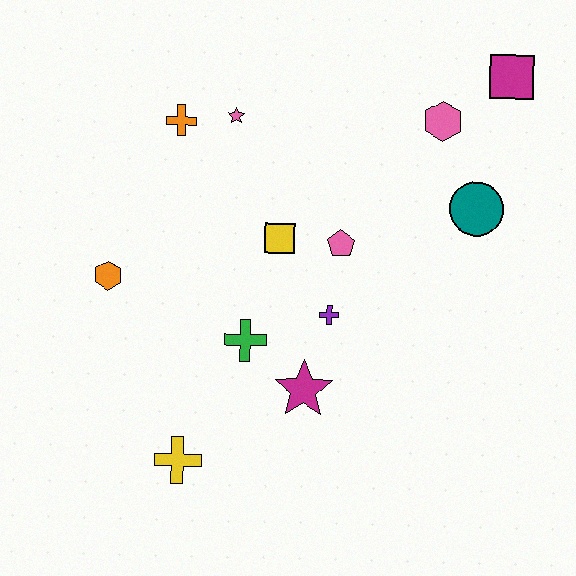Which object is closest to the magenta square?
The pink hexagon is closest to the magenta square.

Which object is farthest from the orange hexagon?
The magenta square is farthest from the orange hexagon.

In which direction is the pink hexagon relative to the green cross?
The pink hexagon is above the green cross.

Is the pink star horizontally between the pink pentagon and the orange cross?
Yes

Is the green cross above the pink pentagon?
No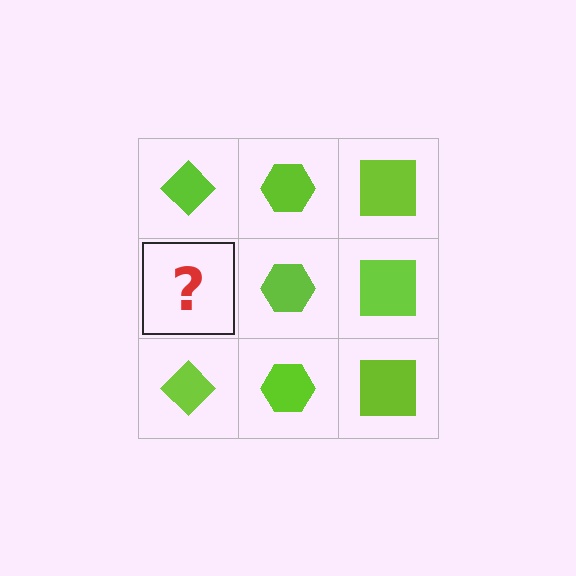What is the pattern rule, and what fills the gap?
The rule is that each column has a consistent shape. The gap should be filled with a lime diamond.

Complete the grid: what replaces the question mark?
The question mark should be replaced with a lime diamond.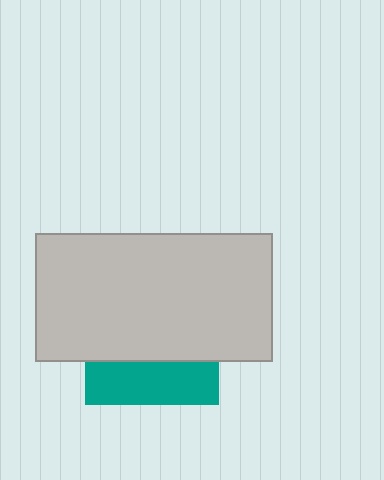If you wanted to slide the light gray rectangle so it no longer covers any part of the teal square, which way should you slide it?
Slide it up — that is the most direct way to separate the two shapes.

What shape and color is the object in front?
The object in front is a light gray rectangle.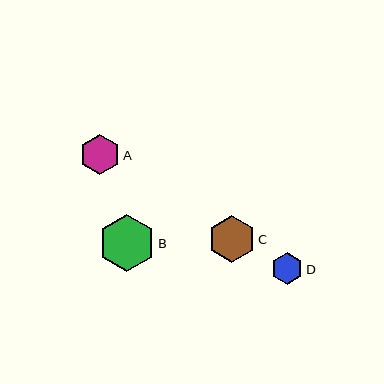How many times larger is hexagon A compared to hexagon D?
Hexagon A is approximately 1.3 times the size of hexagon D.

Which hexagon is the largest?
Hexagon B is the largest with a size of approximately 57 pixels.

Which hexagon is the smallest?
Hexagon D is the smallest with a size of approximately 32 pixels.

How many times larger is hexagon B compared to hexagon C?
Hexagon B is approximately 1.2 times the size of hexagon C.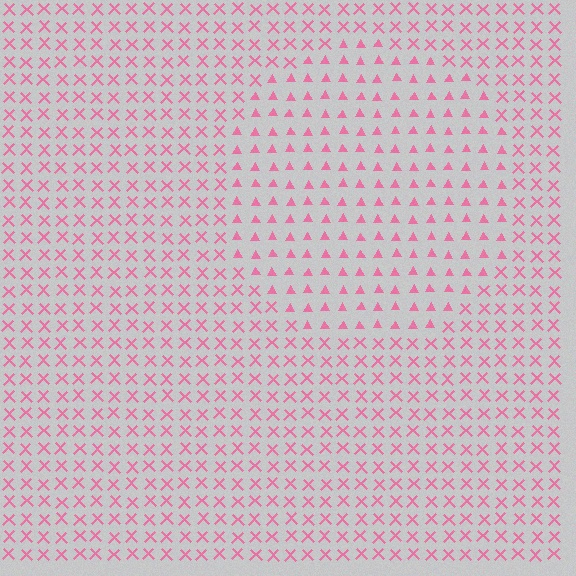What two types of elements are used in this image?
The image uses triangles inside the circle region and X marks outside it.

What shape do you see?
I see a circle.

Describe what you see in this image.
The image is filled with small pink elements arranged in a uniform grid. A circle-shaped region contains triangles, while the surrounding area contains X marks. The boundary is defined purely by the change in element shape.